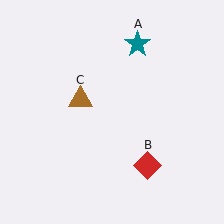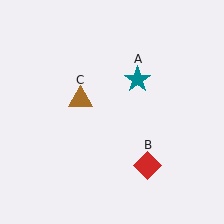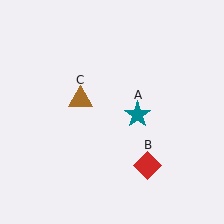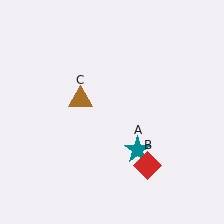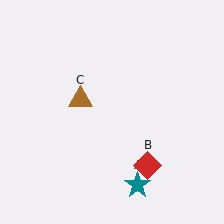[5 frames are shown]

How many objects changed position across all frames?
1 object changed position: teal star (object A).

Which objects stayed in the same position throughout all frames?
Red diamond (object B) and brown triangle (object C) remained stationary.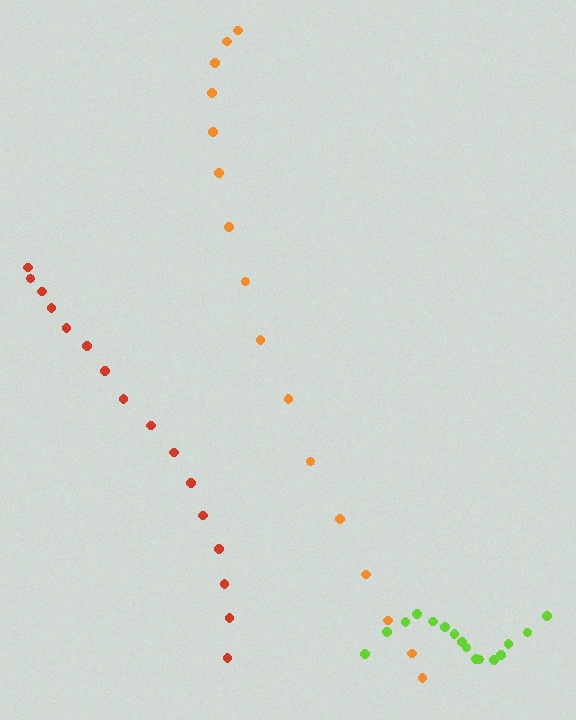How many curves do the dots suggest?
There are 3 distinct paths.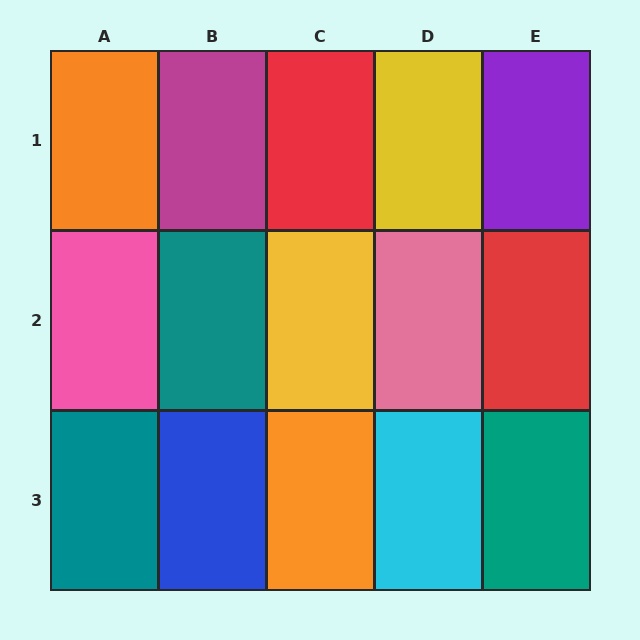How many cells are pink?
2 cells are pink.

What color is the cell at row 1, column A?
Orange.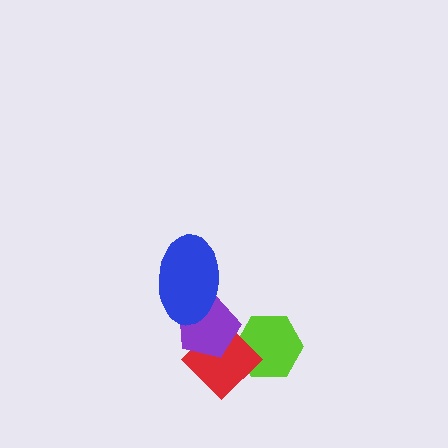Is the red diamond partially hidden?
Yes, it is partially covered by another shape.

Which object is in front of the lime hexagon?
The red diamond is in front of the lime hexagon.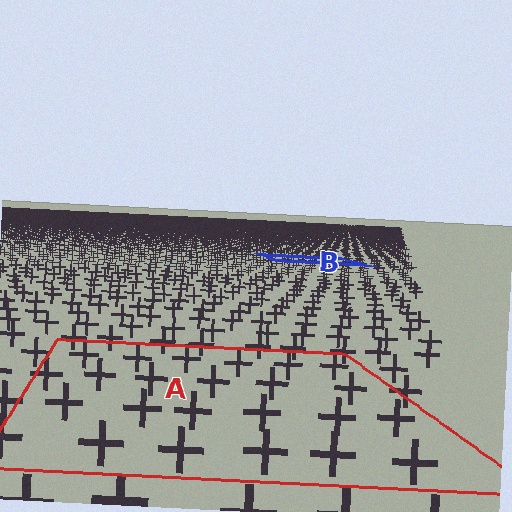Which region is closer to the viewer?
Region A is closer. The texture elements there are larger and more spread out.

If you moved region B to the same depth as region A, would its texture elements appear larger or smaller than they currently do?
They would appear larger. At a closer depth, the same texture elements are projected at a bigger on-screen size.